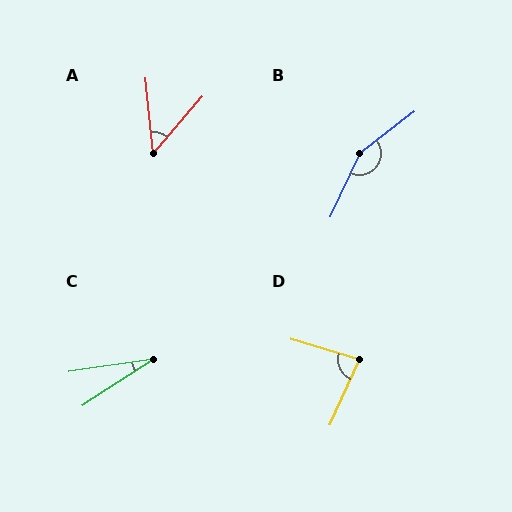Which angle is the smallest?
C, at approximately 24 degrees.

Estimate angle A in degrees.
Approximately 46 degrees.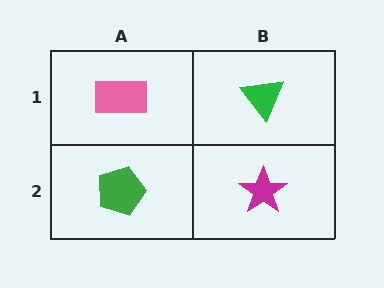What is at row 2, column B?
A magenta star.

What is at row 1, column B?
A green triangle.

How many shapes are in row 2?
2 shapes.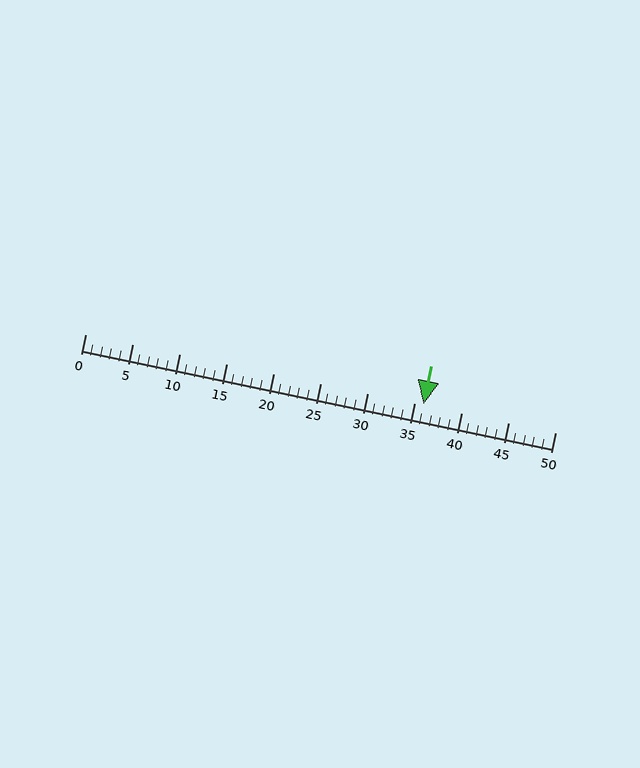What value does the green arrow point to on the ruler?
The green arrow points to approximately 36.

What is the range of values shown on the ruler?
The ruler shows values from 0 to 50.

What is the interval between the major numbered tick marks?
The major tick marks are spaced 5 units apart.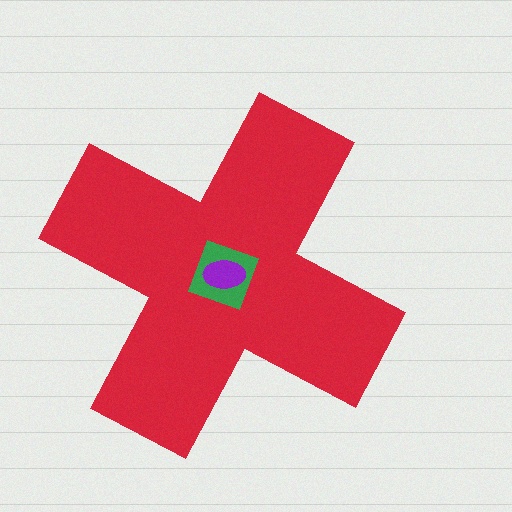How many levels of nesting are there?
3.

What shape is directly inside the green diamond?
The purple ellipse.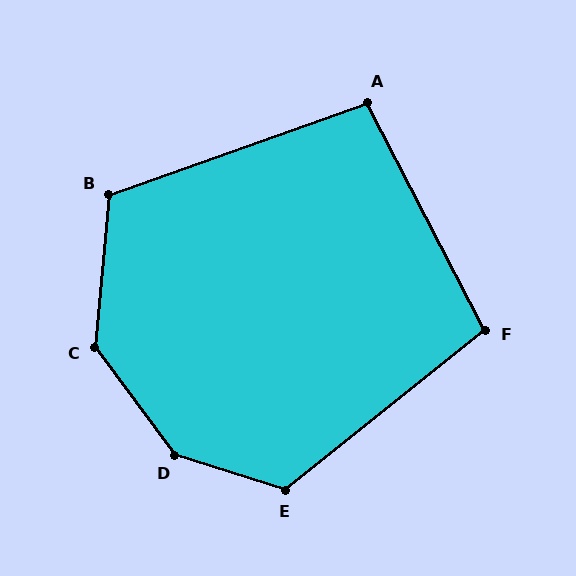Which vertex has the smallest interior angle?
A, at approximately 98 degrees.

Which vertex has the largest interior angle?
D, at approximately 144 degrees.